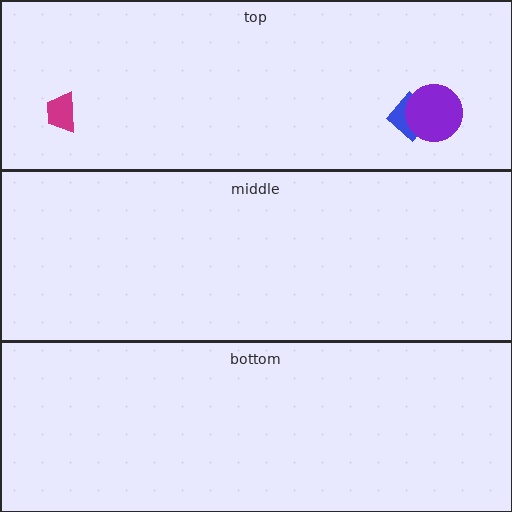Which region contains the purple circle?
The top region.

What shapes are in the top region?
The blue diamond, the purple circle, the magenta trapezoid.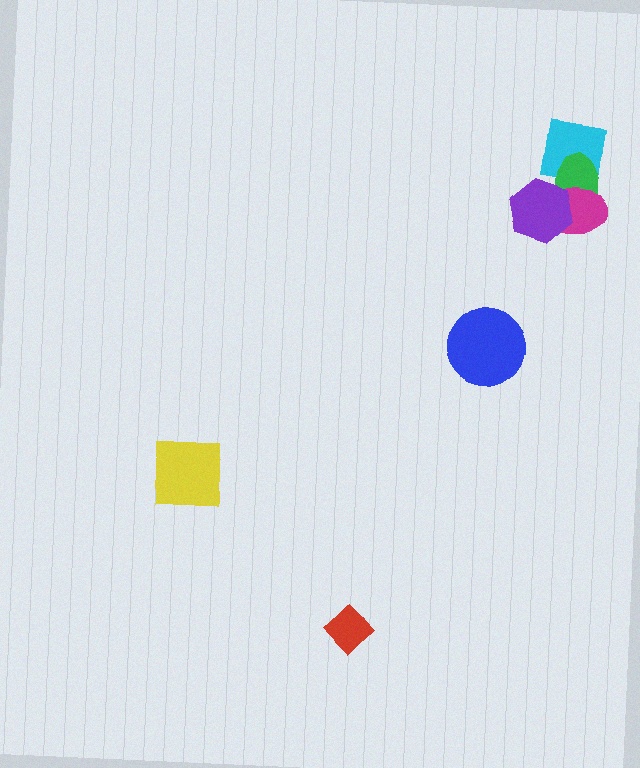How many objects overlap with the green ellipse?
3 objects overlap with the green ellipse.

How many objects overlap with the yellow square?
0 objects overlap with the yellow square.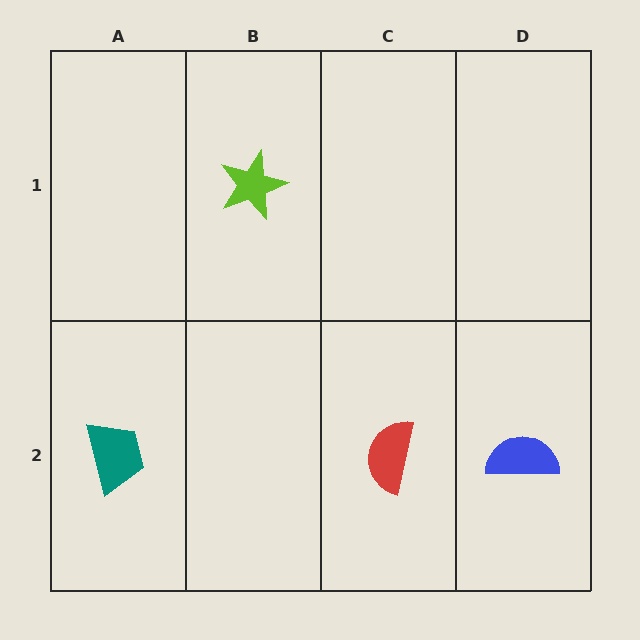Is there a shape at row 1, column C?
No, that cell is empty.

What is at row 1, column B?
A lime star.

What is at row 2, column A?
A teal trapezoid.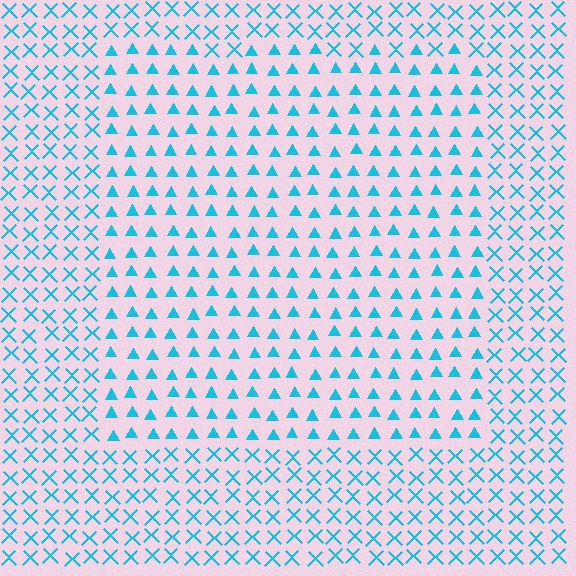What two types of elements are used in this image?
The image uses triangles inside the rectangle region and X marks outside it.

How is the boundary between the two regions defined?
The boundary is defined by a change in element shape: triangles inside vs. X marks outside. All elements share the same color and spacing.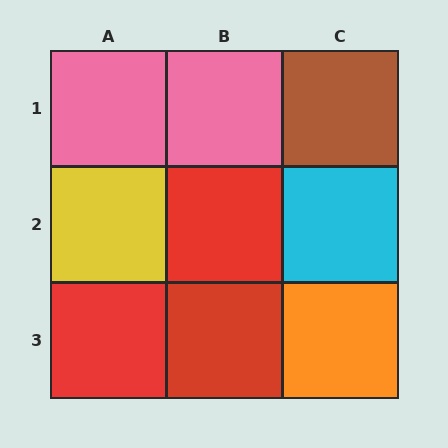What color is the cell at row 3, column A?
Red.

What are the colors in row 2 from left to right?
Yellow, red, cyan.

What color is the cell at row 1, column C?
Brown.